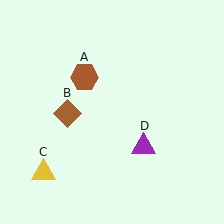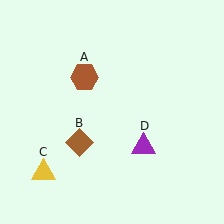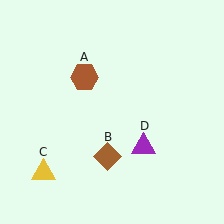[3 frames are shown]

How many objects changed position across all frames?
1 object changed position: brown diamond (object B).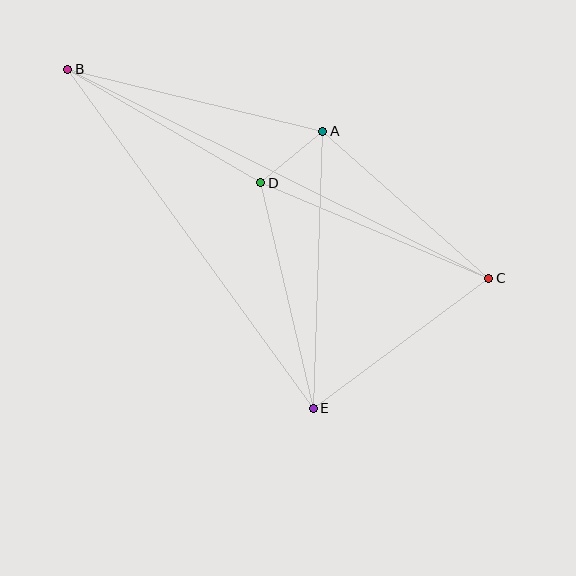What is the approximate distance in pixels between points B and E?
The distance between B and E is approximately 419 pixels.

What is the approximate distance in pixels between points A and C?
The distance between A and C is approximately 222 pixels.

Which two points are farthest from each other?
Points B and C are farthest from each other.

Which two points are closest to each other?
Points A and D are closest to each other.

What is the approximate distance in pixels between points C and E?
The distance between C and E is approximately 218 pixels.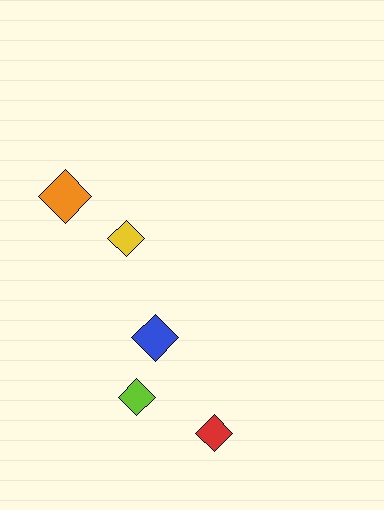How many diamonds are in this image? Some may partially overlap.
There are 5 diamonds.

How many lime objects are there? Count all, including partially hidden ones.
There is 1 lime object.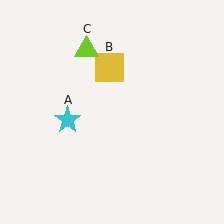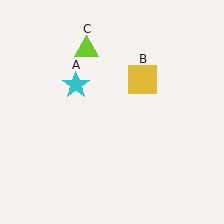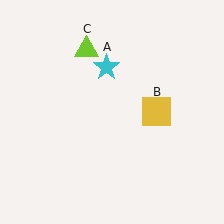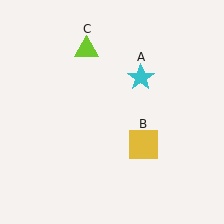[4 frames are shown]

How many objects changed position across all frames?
2 objects changed position: cyan star (object A), yellow square (object B).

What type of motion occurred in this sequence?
The cyan star (object A), yellow square (object B) rotated clockwise around the center of the scene.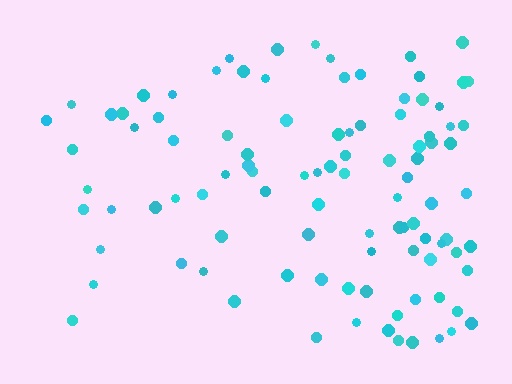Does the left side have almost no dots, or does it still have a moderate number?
Still a moderate number, just noticeably fewer than the right.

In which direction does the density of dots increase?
From left to right, with the right side densest.